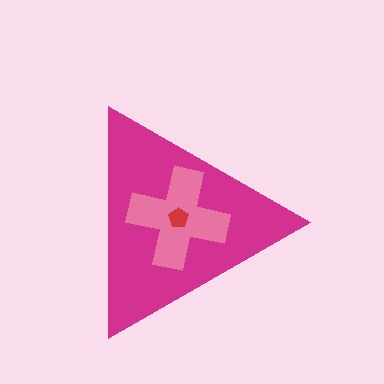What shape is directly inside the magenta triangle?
The pink cross.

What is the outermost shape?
The magenta triangle.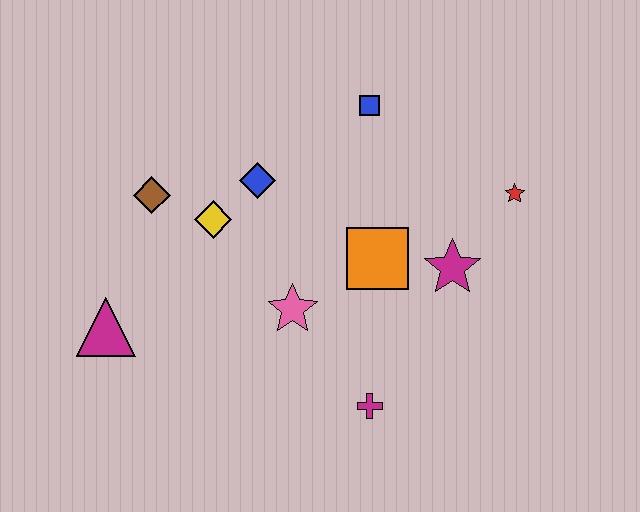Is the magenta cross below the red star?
Yes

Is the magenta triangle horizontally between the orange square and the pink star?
No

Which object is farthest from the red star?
The magenta triangle is farthest from the red star.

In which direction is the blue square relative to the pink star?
The blue square is above the pink star.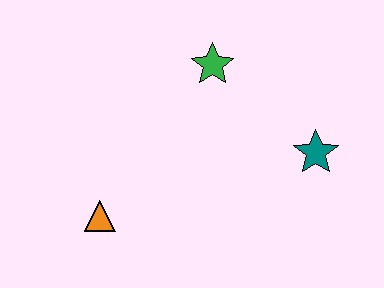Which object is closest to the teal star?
The green star is closest to the teal star.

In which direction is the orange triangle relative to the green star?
The orange triangle is below the green star.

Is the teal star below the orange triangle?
No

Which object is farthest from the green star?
The orange triangle is farthest from the green star.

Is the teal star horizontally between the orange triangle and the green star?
No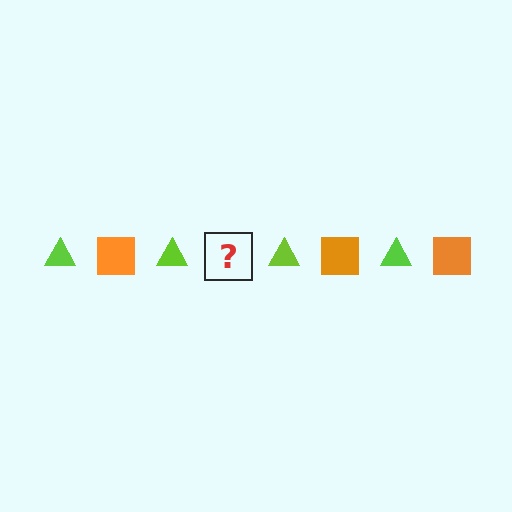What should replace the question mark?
The question mark should be replaced with an orange square.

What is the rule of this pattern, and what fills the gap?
The rule is that the pattern alternates between lime triangle and orange square. The gap should be filled with an orange square.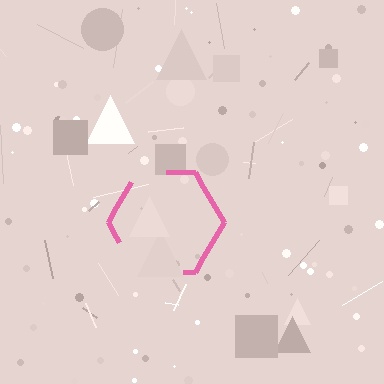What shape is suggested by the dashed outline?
The dashed outline suggests a hexagon.